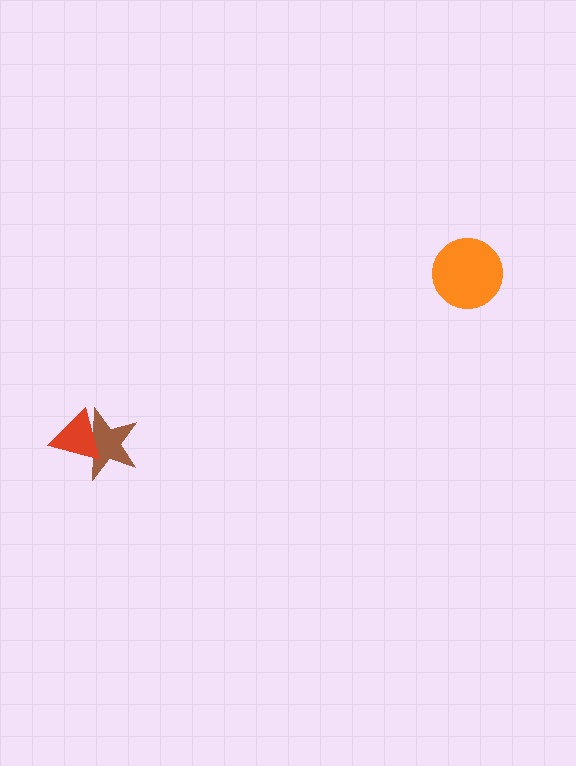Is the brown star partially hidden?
Yes, it is partially covered by another shape.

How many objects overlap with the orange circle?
0 objects overlap with the orange circle.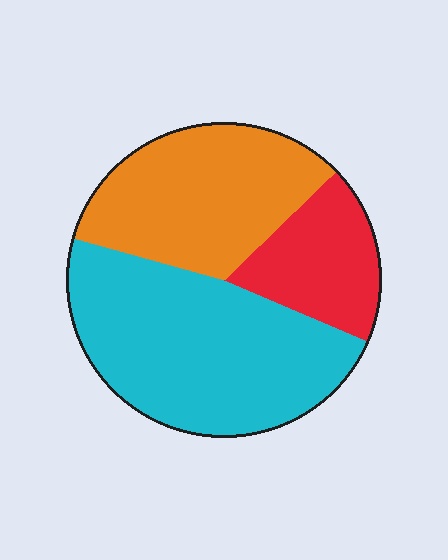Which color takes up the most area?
Cyan, at roughly 50%.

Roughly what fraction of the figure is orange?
Orange takes up between a quarter and a half of the figure.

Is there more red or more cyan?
Cyan.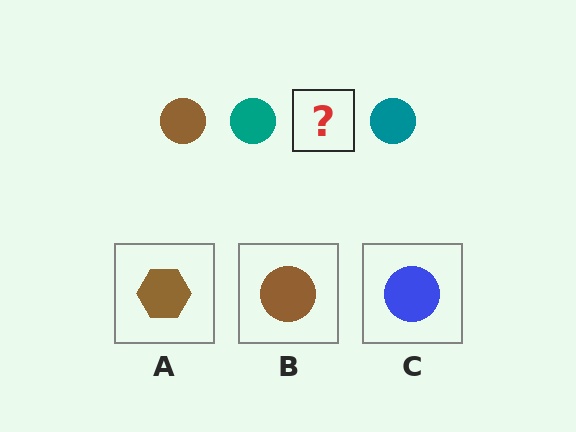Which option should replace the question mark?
Option B.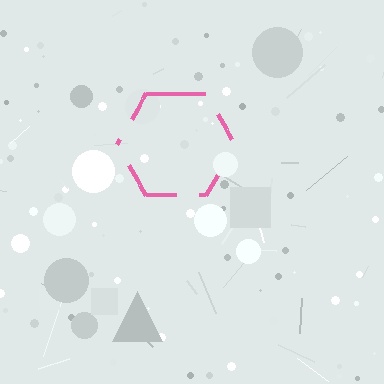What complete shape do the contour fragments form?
The contour fragments form a hexagon.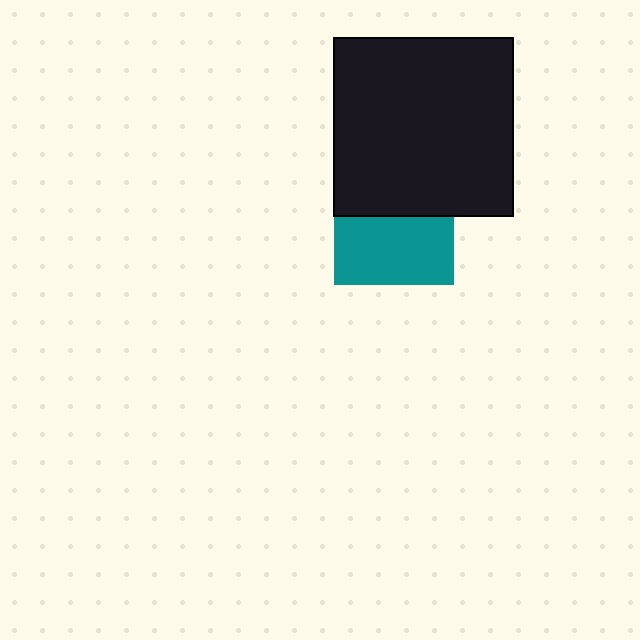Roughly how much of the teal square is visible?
About half of it is visible (roughly 56%).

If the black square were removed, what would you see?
You would see the complete teal square.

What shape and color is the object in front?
The object in front is a black square.